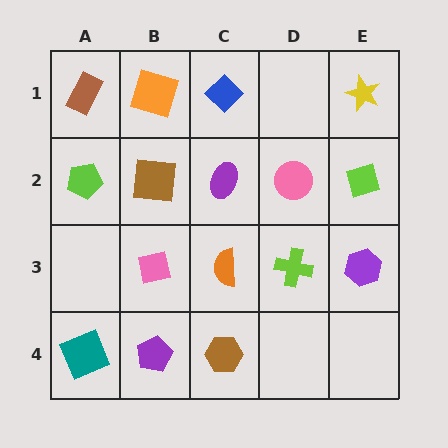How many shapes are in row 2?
5 shapes.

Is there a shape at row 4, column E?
No, that cell is empty.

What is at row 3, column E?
A purple hexagon.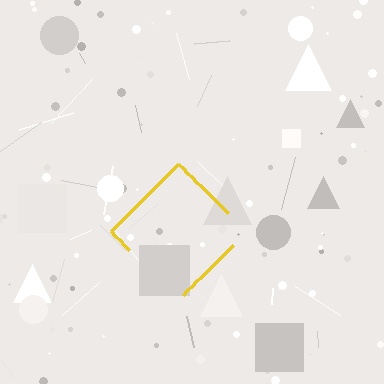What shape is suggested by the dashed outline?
The dashed outline suggests a diamond.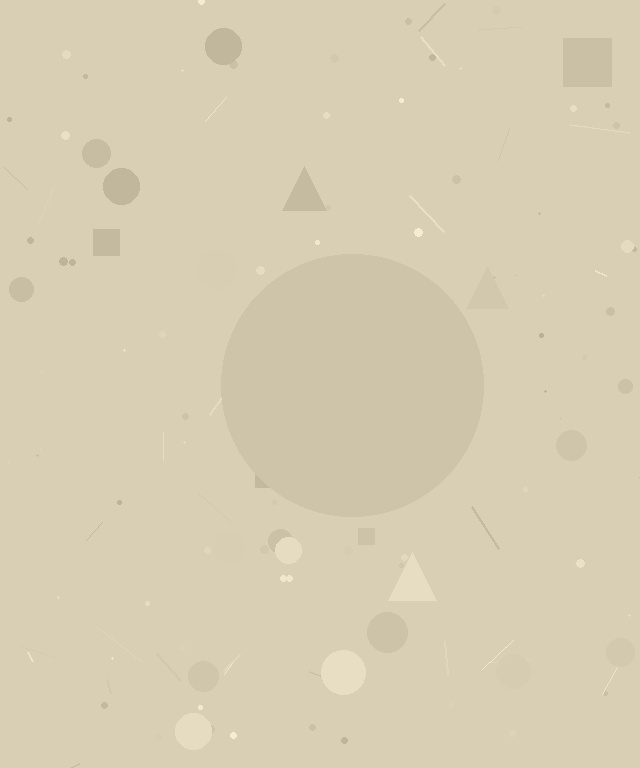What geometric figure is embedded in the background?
A circle is embedded in the background.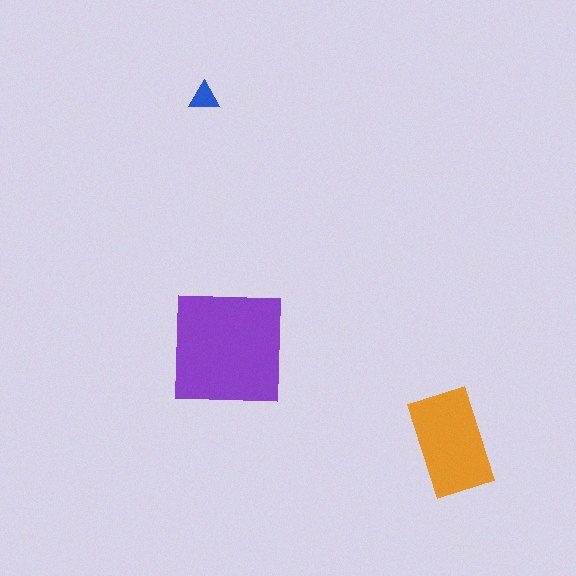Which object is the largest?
The purple square.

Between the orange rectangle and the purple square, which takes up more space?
The purple square.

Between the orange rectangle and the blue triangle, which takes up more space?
The orange rectangle.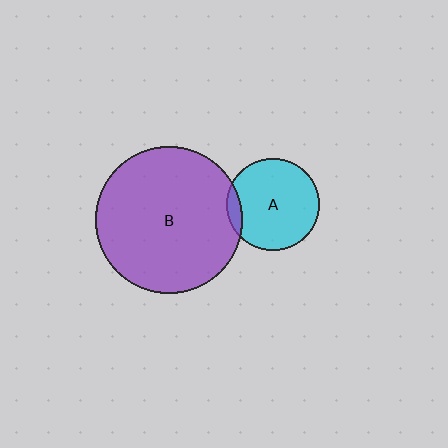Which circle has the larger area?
Circle B (purple).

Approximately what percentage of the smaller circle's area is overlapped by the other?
Approximately 10%.